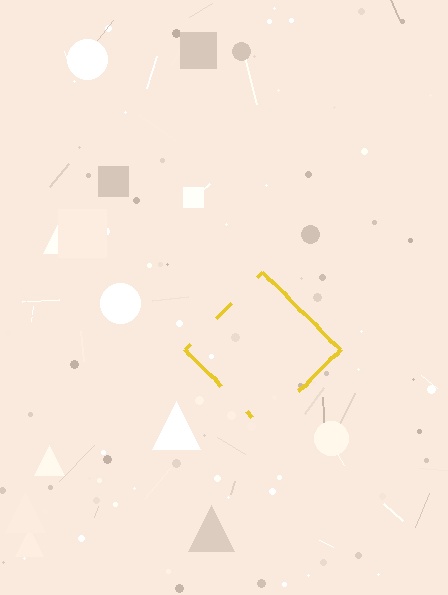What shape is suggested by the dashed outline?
The dashed outline suggests a diamond.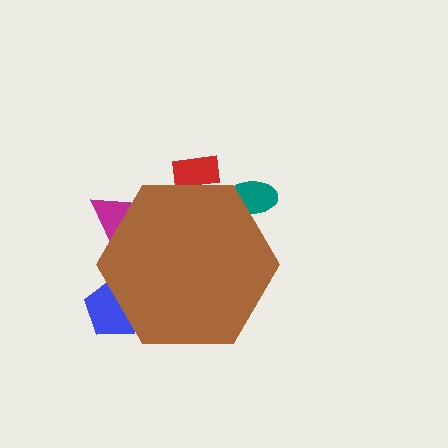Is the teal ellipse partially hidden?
Yes, the teal ellipse is partially hidden behind the brown hexagon.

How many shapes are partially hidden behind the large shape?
4 shapes are partially hidden.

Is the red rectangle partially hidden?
Yes, the red rectangle is partially hidden behind the brown hexagon.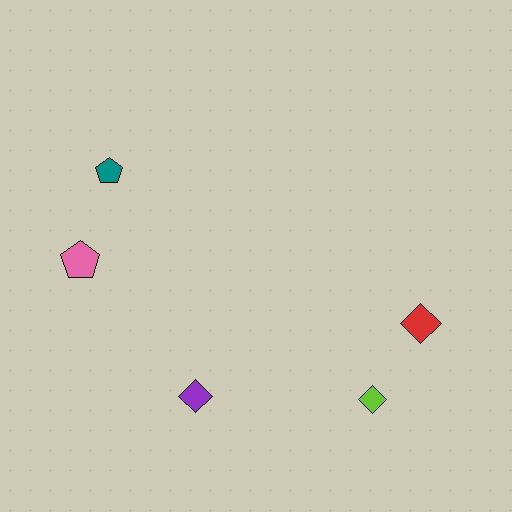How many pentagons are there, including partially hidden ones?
There are 2 pentagons.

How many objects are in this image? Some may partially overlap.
There are 5 objects.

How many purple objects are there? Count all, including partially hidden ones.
There is 1 purple object.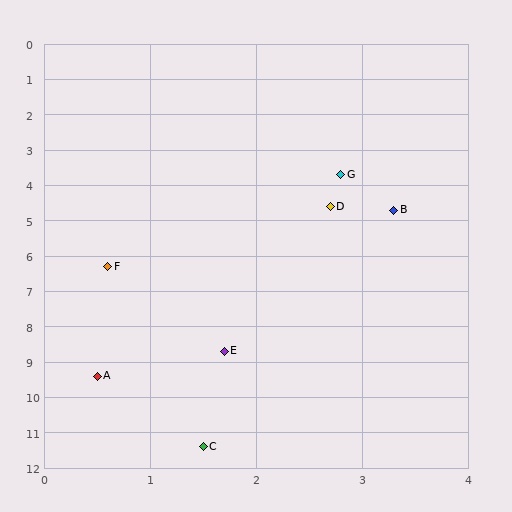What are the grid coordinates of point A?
Point A is at approximately (0.5, 9.4).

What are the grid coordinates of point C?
Point C is at approximately (1.5, 11.4).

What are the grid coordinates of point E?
Point E is at approximately (1.7, 8.7).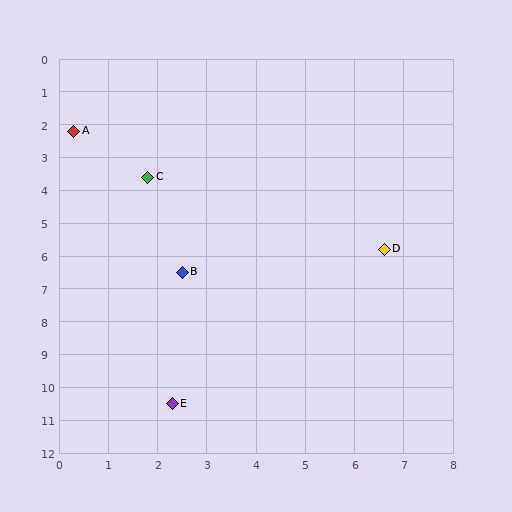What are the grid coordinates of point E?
Point E is at approximately (2.3, 10.5).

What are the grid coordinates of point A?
Point A is at approximately (0.3, 2.2).